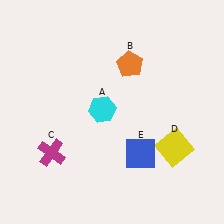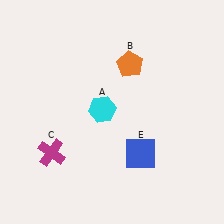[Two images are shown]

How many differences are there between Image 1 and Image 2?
There is 1 difference between the two images.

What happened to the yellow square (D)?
The yellow square (D) was removed in Image 2. It was in the bottom-right area of Image 1.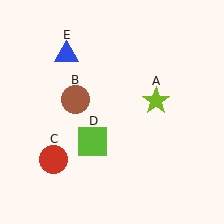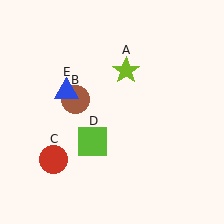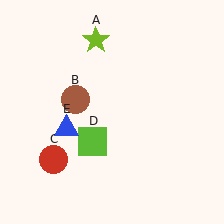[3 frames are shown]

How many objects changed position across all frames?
2 objects changed position: lime star (object A), blue triangle (object E).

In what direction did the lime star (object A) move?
The lime star (object A) moved up and to the left.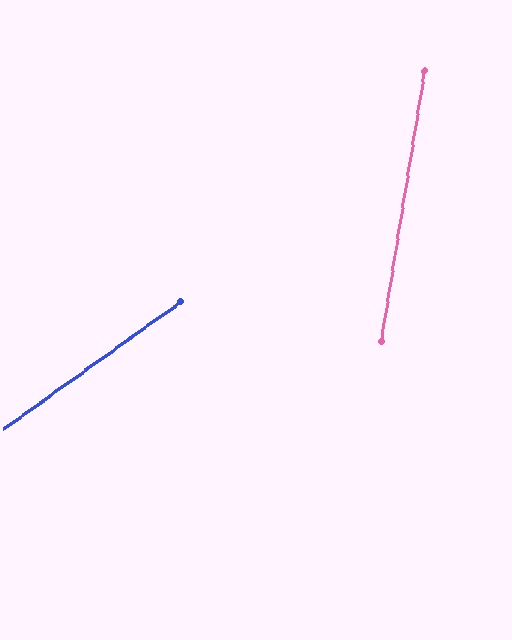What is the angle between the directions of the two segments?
Approximately 45 degrees.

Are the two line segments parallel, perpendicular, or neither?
Neither parallel nor perpendicular — they differ by about 45°.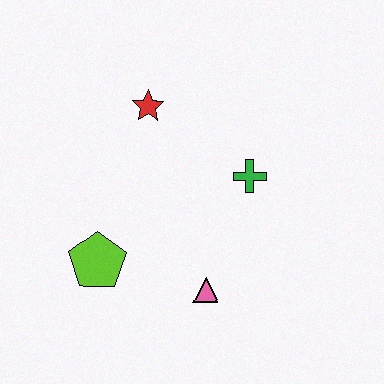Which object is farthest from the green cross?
The lime pentagon is farthest from the green cross.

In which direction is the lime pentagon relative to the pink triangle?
The lime pentagon is to the left of the pink triangle.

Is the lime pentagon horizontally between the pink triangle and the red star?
No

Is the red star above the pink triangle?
Yes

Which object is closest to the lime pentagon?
The pink triangle is closest to the lime pentagon.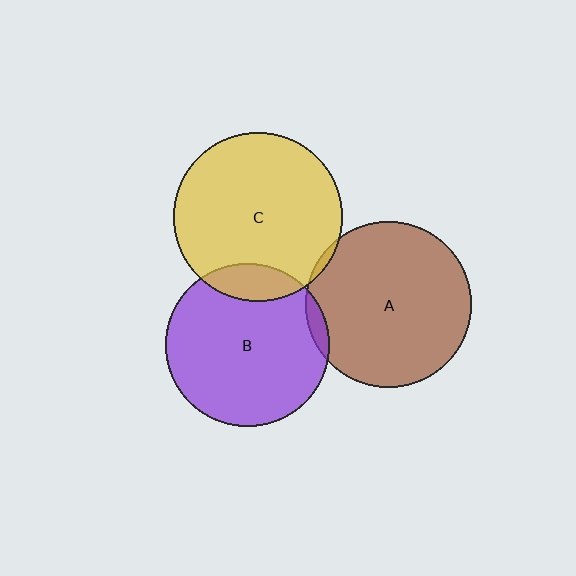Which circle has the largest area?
Circle C (yellow).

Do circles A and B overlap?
Yes.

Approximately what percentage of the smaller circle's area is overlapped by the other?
Approximately 5%.